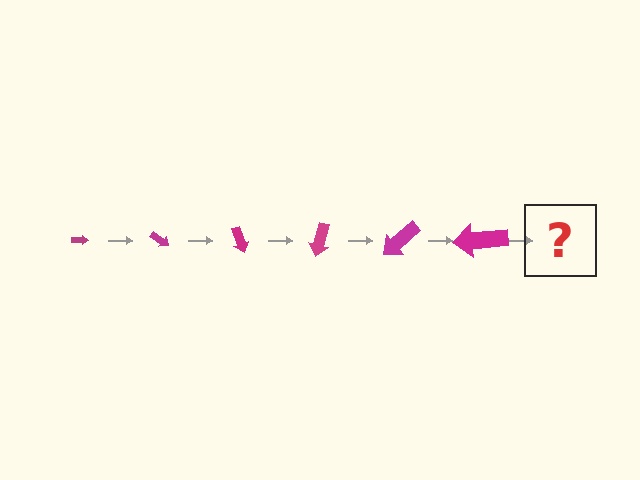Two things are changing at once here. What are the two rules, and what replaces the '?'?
The two rules are that the arrow grows larger each step and it rotates 35 degrees each step. The '?' should be an arrow, larger than the previous one and rotated 210 degrees from the start.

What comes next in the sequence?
The next element should be an arrow, larger than the previous one and rotated 210 degrees from the start.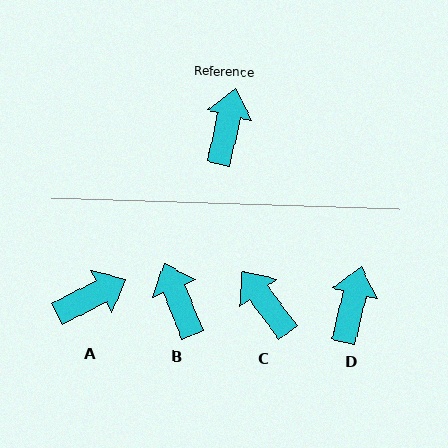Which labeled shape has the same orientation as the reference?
D.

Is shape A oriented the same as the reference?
No, it is off by about 50 degrees.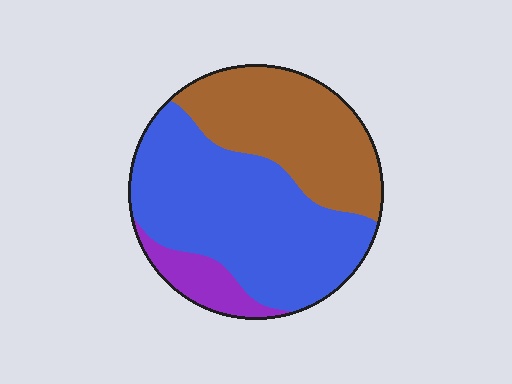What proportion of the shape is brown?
Brown takes up about three eighths (3/8) of the shape.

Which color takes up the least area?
Purple, at roughly 10%.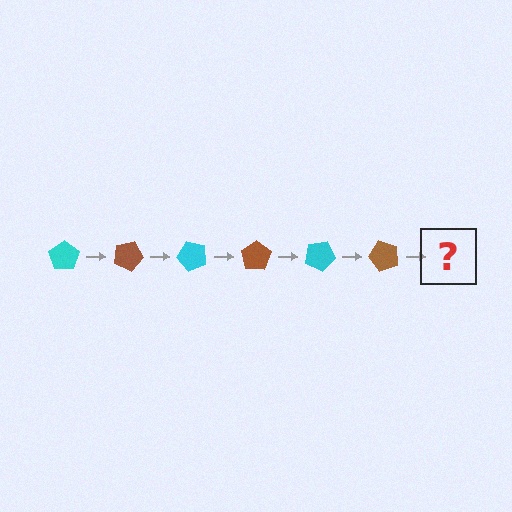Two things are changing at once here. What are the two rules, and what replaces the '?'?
The two rules are that it rotates 25 degrees each step and the color cycles through cyan and brown. The '?' should be a cyan pentagon, rotated 150 degrees from the start.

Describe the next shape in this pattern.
It should be a cyan pentagon, rotated 150 degrees from the start.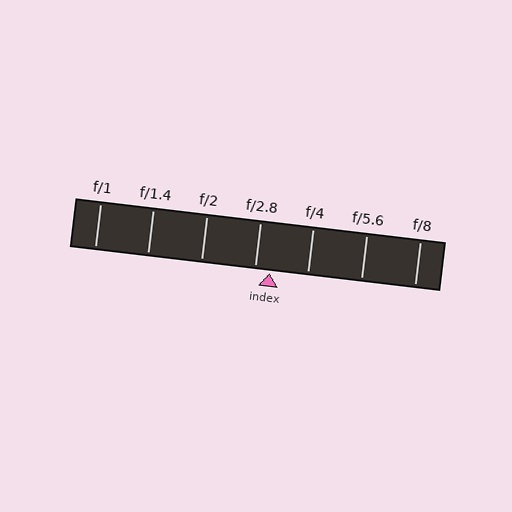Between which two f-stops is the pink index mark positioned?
The index mark is between f/2.8 and f/4.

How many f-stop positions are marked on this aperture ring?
There are 7 f-stop positions marked.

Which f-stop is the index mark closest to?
The index mark is closest to f/2.8.